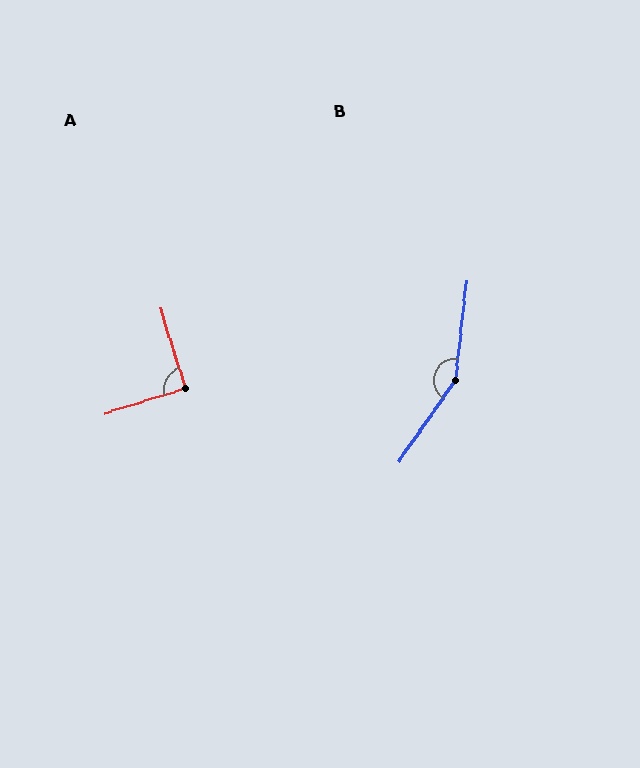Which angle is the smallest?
A, at approximately 90 degrees.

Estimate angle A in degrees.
Approximately 90 degrees.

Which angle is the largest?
B, at approximately 152 degrees.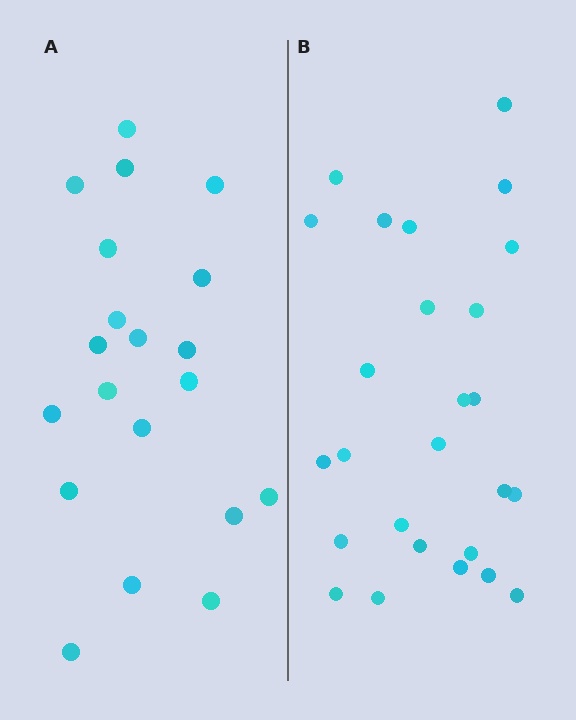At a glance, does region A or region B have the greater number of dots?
Region B (the right region) has more dots.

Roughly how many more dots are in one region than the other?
Region B has about 6 more dots than region A.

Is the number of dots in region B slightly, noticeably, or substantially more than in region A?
Region B has noticeably more, but not dramatically so. The ratio is roughly 1.3 to 1.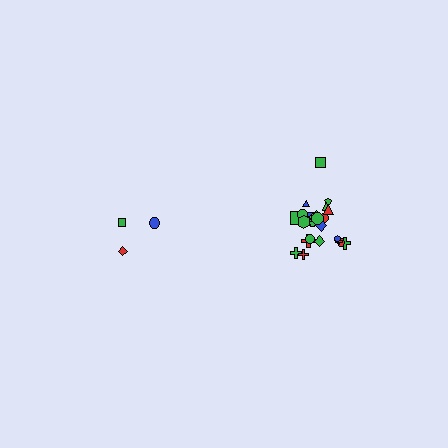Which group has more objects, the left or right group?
The right group.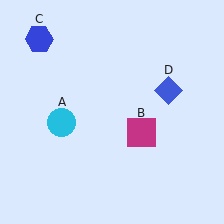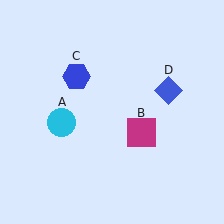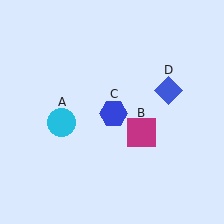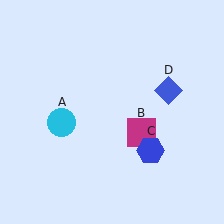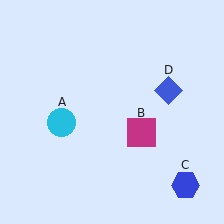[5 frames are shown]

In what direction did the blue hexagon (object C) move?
The blue hexagon (object C) moved down and to the right.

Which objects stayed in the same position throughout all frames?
Cyan circle (object A) and magenta square (object B) and blue diamond (object D) remained stationary.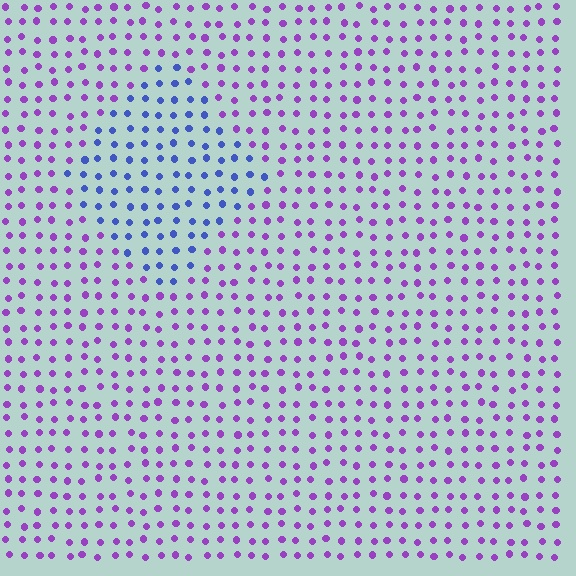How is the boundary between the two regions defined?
The boundary is defined purely by a slight shift in hue (about 51 degrees). Spacing, size, and orientation are identical on both sides.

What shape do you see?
I see a diamond.